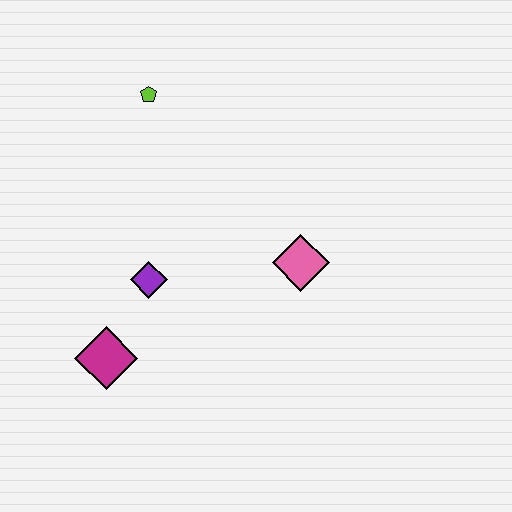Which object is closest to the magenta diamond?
The purple diamond is closest to the magenta diamond.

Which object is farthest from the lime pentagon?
The magenta diamond is farthest from the lime pentagon.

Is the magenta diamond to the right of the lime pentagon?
No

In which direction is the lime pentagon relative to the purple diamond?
The lime pentagon is above the purple diamond.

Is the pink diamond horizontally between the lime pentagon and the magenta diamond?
No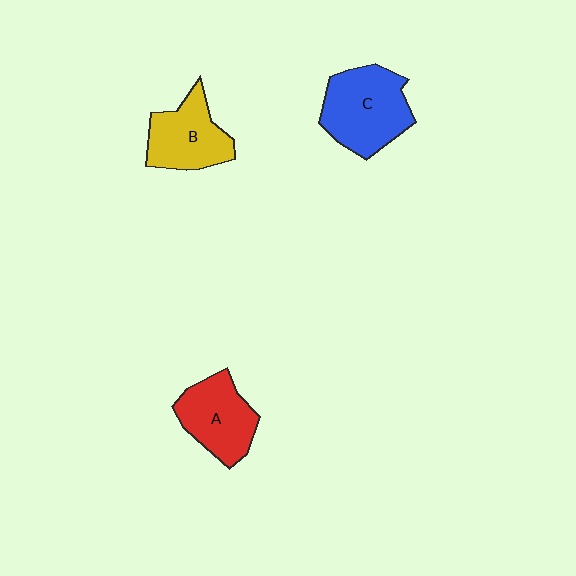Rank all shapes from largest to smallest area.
From largest to smallest: C (blue), A (red), B (yellow).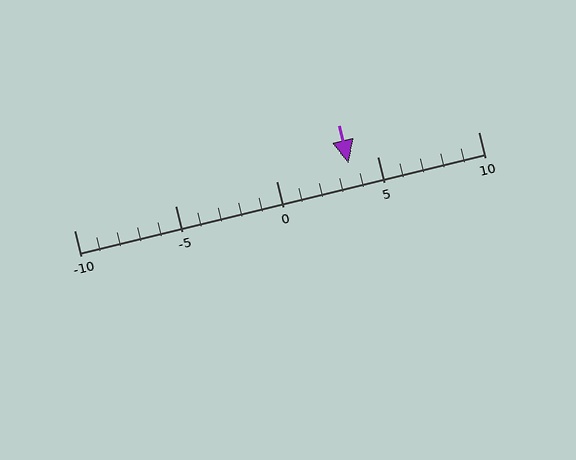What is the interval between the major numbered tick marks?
The major tick marks are spaced 5 units apart.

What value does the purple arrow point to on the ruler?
The purple arrow points to approximately 4.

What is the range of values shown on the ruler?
The ruler shows values from -10 to 10.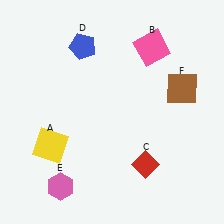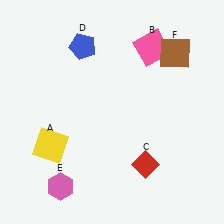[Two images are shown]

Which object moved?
The brown square (F) moved up.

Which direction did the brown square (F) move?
The brown square (F) moved up.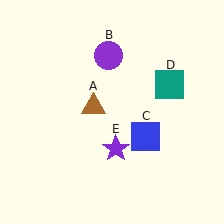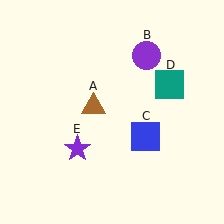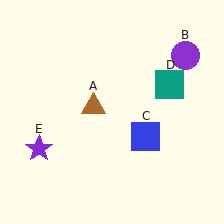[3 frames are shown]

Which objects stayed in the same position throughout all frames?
Brown triangle (object A) and blue square (object C) and teal square (object D) remained stationary.